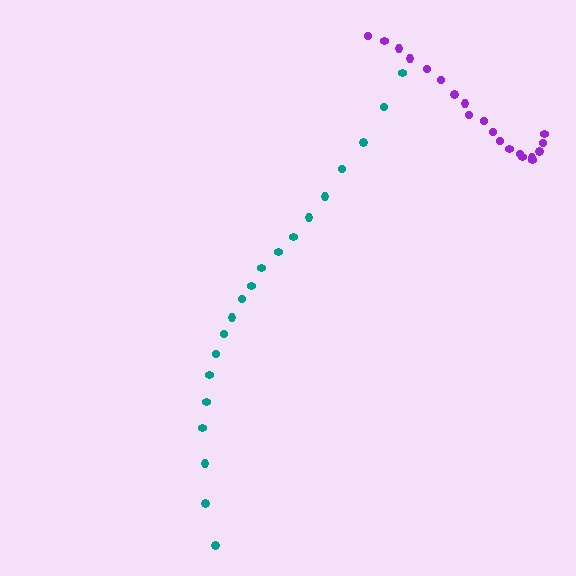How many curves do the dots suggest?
There are 2 distinct paths.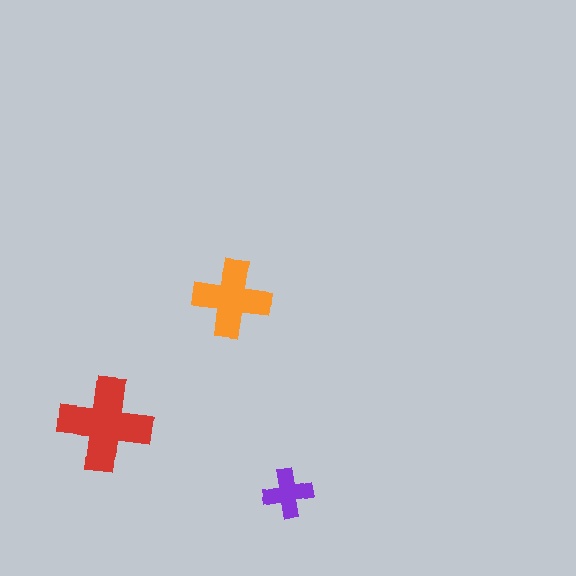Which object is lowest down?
The purple cross is bottommost.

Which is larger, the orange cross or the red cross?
The red one.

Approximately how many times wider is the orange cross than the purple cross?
About 1.5 times wider.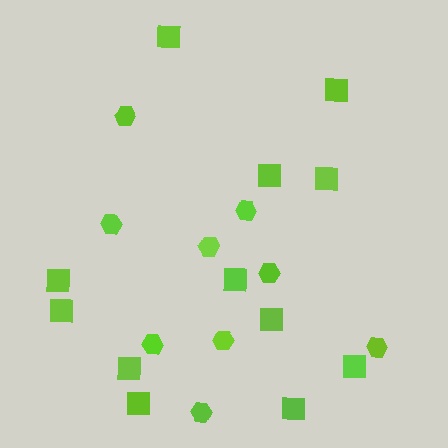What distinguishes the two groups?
There are 2 groups: one group of hexagons (9) and one group of squares (12).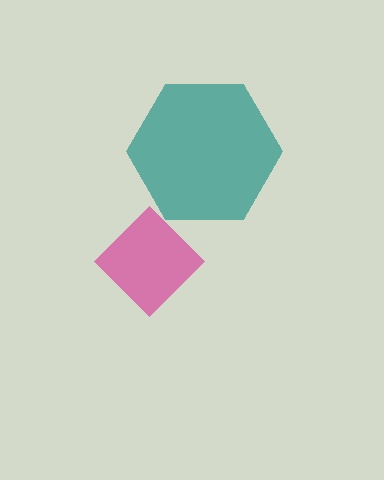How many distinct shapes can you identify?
There are 2 distinct shapes: a magenta diamond, a teal hexagon.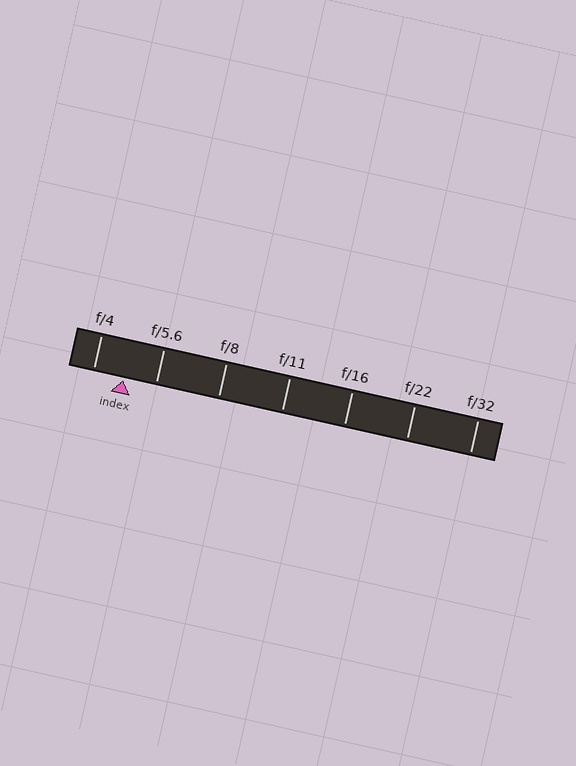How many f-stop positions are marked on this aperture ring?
There are 7 f-stop positions marked.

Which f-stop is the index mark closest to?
The index mark is closest to f/4.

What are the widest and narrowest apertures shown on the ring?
The widest aperture shown is f/4 and the narrowest is f/32.